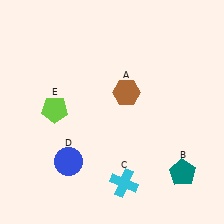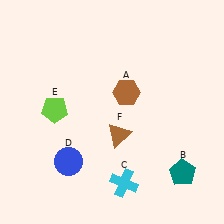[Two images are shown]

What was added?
A brown triangle (F) was added in Image 2.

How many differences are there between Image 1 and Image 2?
There is 1 difference between the two images.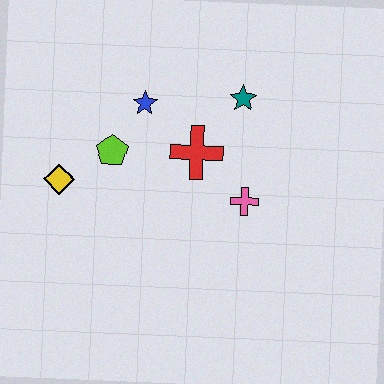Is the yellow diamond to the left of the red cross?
Yes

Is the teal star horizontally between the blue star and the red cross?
No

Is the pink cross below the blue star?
Yes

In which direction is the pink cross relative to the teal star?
The pink cross is below the teal star.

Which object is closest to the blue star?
The lime pentagon is closest to the blue star.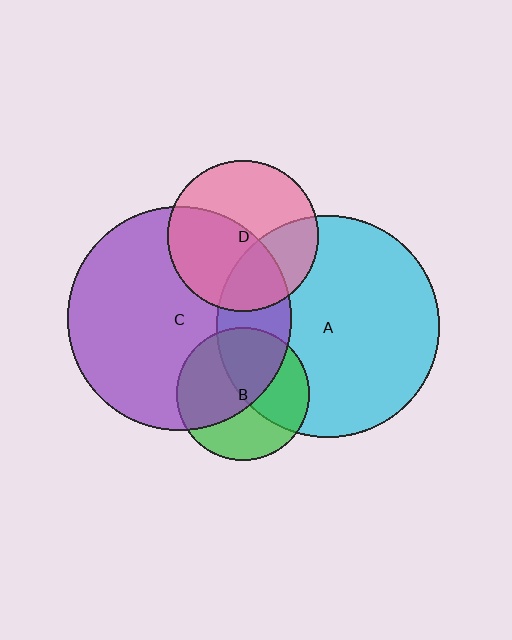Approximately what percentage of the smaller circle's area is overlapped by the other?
Approximately 45%.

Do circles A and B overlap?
Yes.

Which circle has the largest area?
Circle C (purple).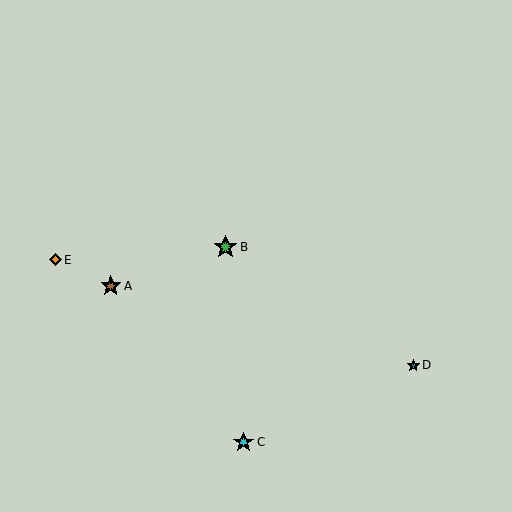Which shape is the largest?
The green star (labeled B) is the largest.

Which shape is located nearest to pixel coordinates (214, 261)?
The green star (labeled B) at (226, 247) is nearest to that location.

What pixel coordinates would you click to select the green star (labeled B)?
Click at (226, 247) to select the green star B.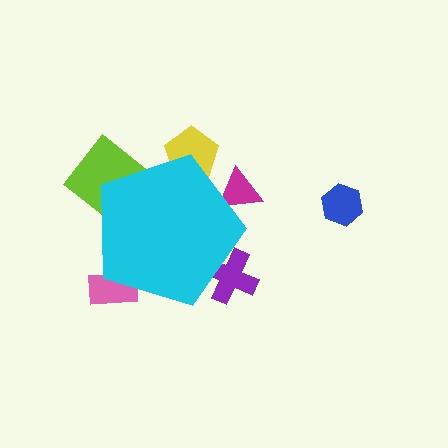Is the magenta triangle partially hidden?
Yes, the magenta triangle is partially hidden behind the cyan pentagon.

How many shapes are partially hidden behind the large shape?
5 shapes are partially hidden.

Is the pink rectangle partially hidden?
Yes, the pink rectangle is partially hidden behind the cyan pentagon.